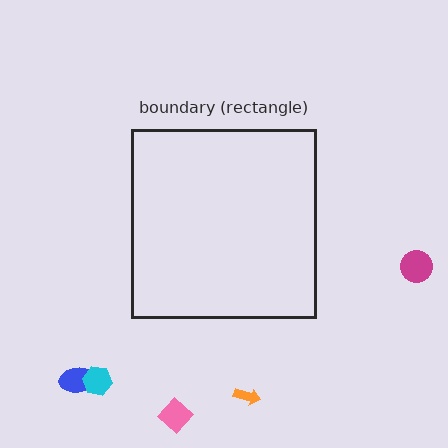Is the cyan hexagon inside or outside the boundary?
Outside.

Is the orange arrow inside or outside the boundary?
Outside.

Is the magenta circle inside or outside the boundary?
Outside.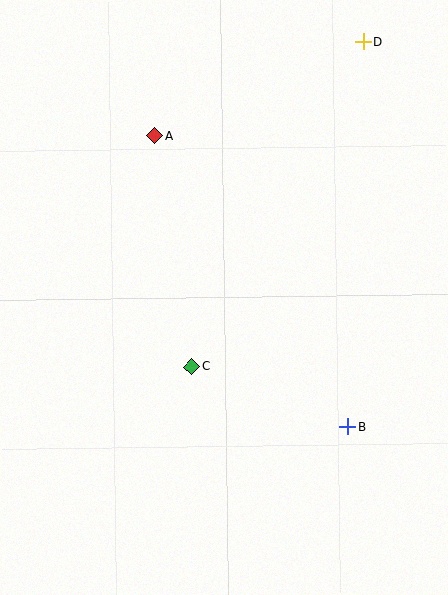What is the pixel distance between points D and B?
The distance between D and B is 386 pixels.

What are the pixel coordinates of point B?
Point B is at (347, 427).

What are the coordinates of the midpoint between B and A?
The midpoint between B and A is at (251, 281).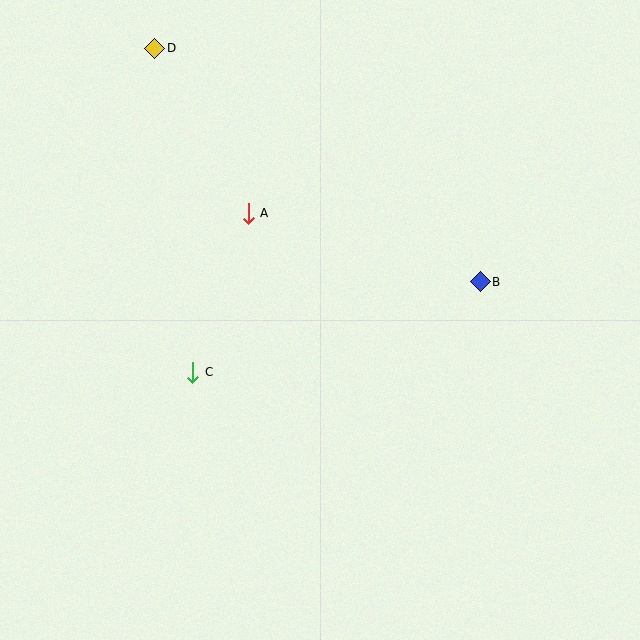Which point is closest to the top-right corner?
Point B is closest to the top-right corner.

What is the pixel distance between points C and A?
The distance between C and A is 168 pixels.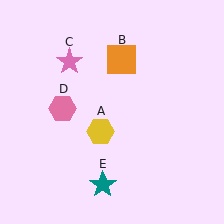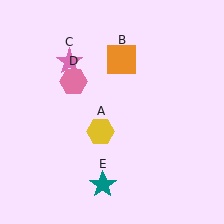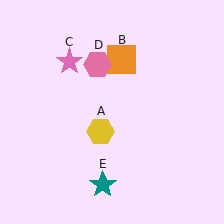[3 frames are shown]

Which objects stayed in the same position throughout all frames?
Yellow hexagon (object A) and orange square (object B) and pink star (object C) and teal star (object E) remained stationary.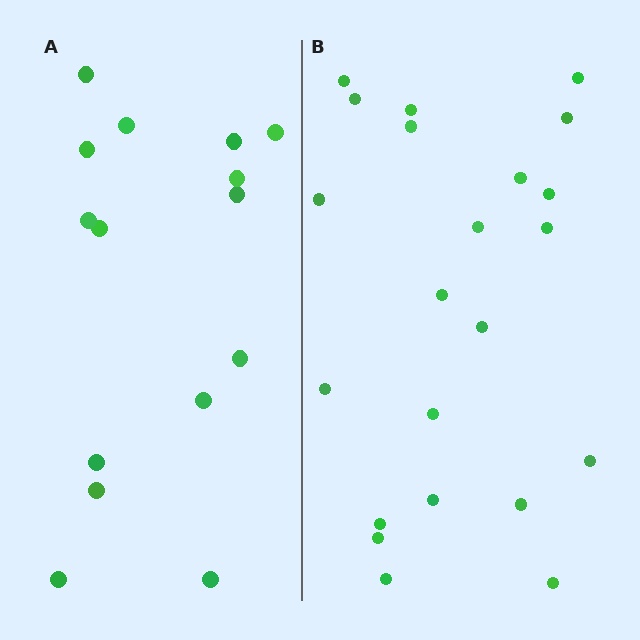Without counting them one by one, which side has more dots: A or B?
Region B (the right region) has more dots.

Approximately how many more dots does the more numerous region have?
Region B has roughly 8 or so more dots than region A.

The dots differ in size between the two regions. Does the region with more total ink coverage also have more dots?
No. Region A has more total ink coverage because its dots are larger, but region B actually contains more individual dots. Total area can be misleading — the number of items is what matters here.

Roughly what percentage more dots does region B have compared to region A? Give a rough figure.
About 45% more.